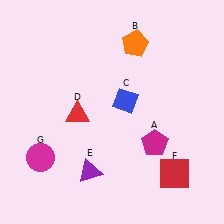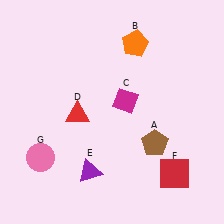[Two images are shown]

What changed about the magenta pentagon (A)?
In Image 1, A is magenta. In Image 2, it changed to brown.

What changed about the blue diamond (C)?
In Image 1, C is blue. In Image 2, it changed to magenta.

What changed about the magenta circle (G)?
In Image 1, G is magenta. In Image 2, it changed to pink.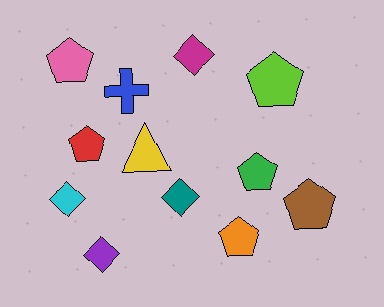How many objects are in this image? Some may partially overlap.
There are 12 objects.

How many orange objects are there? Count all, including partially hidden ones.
There is 1 orange object.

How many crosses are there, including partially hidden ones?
There is 1 cross.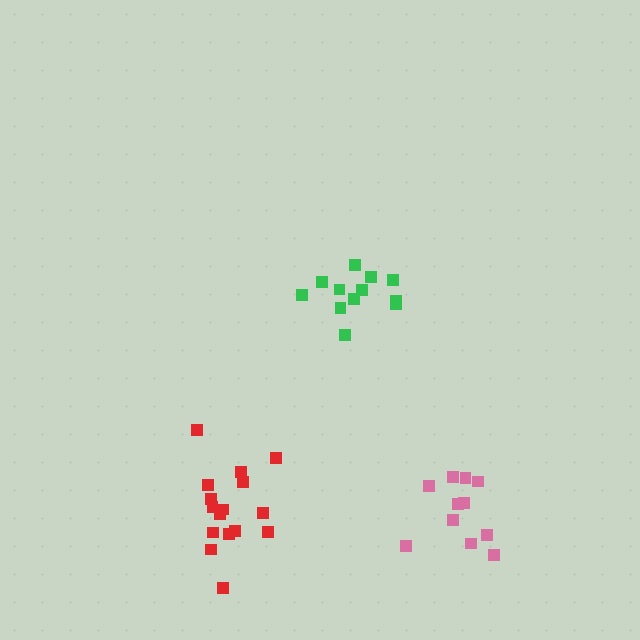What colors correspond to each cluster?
The clusters are colored: red, pink, green.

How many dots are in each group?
Group 1: 16 dots, Group 2: 11 dots, Group 3: 12 dots (39 total).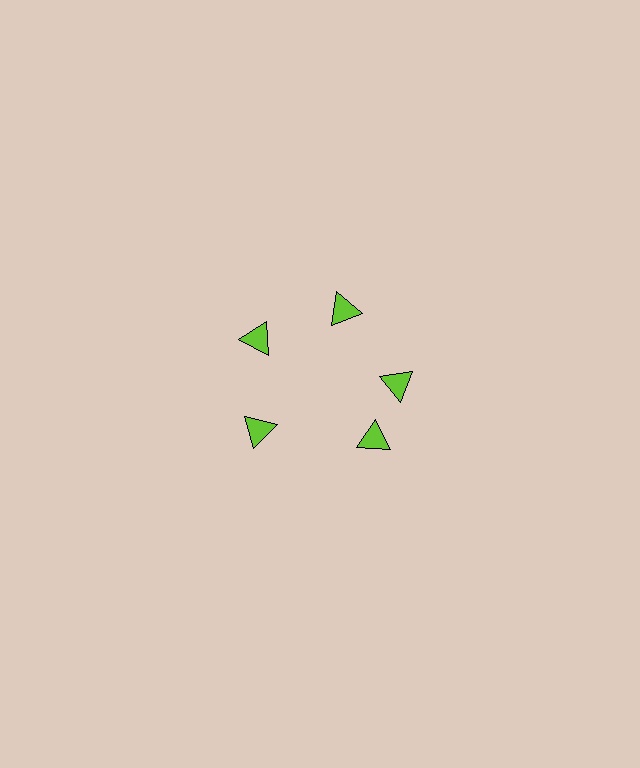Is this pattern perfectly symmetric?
No. The 5 lime triangles are arranged in a ring, but one element near the 5 o'clock position is rotated out of alignment along the ring, breaking the 5-fold rotational symmetry.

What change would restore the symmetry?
The symmetry would be restored by rotating it back into even spacing with its neighbors so that all 5 triangles sit at equal angles and equal distance from the center.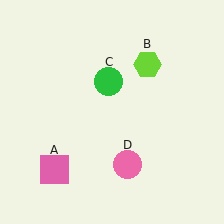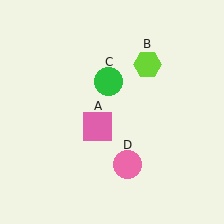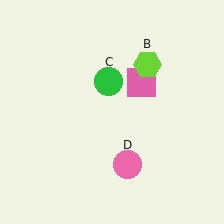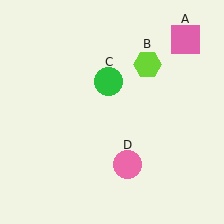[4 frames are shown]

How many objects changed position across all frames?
1 object changed position: pink square (object A).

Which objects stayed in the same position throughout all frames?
Lime hexagon (object B) and green circle (object C) and pink circle (object D) remained stationary.